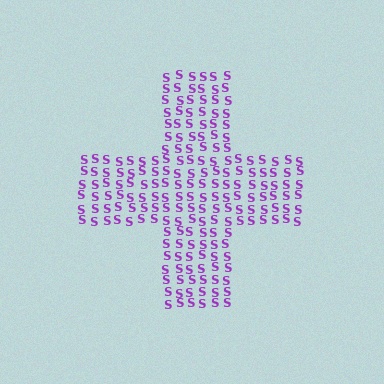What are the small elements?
The small elements are letter S's.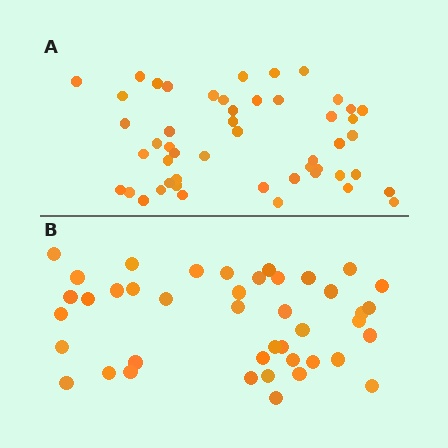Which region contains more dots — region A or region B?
Region A (the top region) has more dots.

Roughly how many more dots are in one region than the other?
Region A has roughly 8 or so more dots than region B.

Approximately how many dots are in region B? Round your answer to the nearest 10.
About 40 dots. (The exact count is 42, which rounds to 40.)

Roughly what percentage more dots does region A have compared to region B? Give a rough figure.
About 20% more.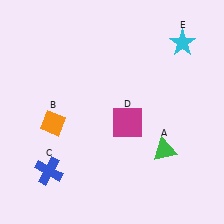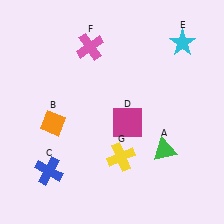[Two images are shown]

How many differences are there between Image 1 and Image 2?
There are 2 differences between the two images.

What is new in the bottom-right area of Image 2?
A yellow cross (G) was added in the bottom-right area of Image 2.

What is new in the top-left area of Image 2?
A pink cross (F) was added in the top-left area of Image 2.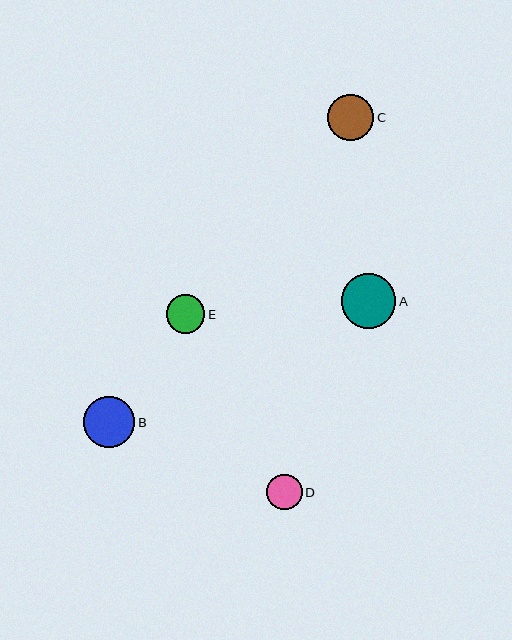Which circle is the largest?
Circle A is the largest with a size of approximately 54 pixels.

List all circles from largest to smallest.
From largest to smallest: A, B, C, E, D.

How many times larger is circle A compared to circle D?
Circle A is approximately 1.5 times the size of circle D.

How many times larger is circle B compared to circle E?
Circle B is approximately 1.3 times the size of circle E.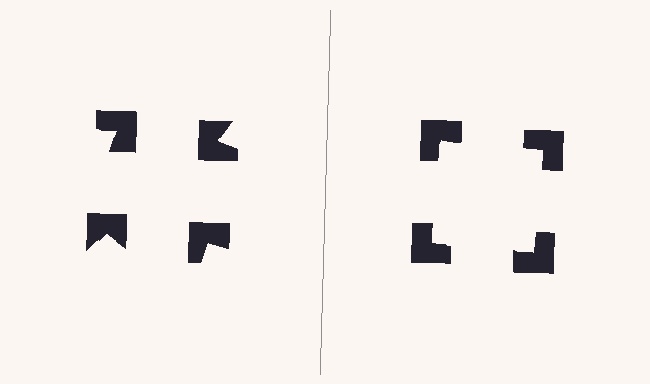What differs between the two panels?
The notched squares are positioned identically on both sides; only the wedge orientations differ. On the right they align to a square; on the left they are misaligned.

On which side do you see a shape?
An illusory square appears on the right side. On the left side the wedge cuts are rotated, so no coherent shape forms.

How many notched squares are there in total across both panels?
8 — 4 on each side.